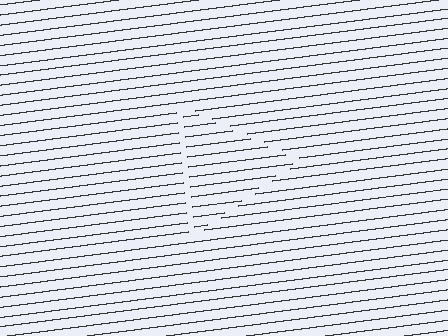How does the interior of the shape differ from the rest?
The interior of the shape contains the same grating, shifted by half a period — the contour is defined by the phase discontinuity where line-ends from the inner and outer gratings abut.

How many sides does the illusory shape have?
3 sides — the line-ends trace a triangle.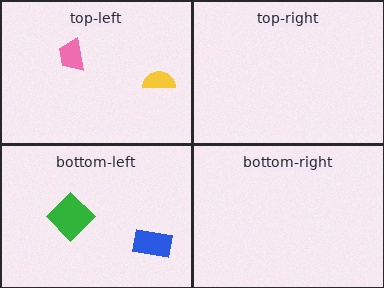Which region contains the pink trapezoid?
The top-left region.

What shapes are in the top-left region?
The pink trapezoid, the yellow semicircle.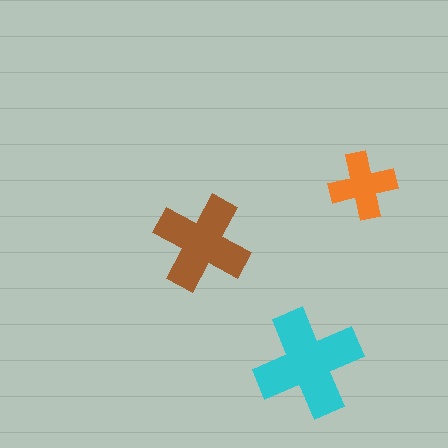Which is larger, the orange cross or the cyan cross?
The cyan one.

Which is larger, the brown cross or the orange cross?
The brown one.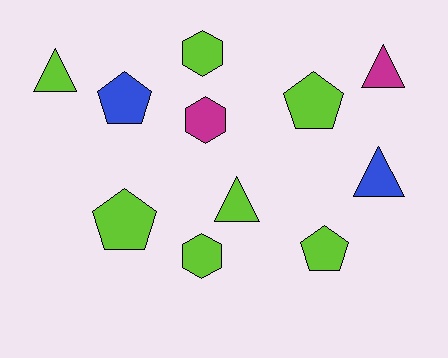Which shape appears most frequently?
Pentagon, with 4 objects.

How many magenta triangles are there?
There is 1 magenta triangle.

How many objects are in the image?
There are 11 objects.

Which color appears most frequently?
Lime, with 7 objects.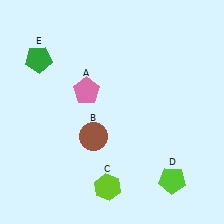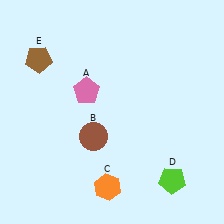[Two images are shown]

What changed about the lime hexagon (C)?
In Image 1, C is lime. In Image 2, it changed to orange.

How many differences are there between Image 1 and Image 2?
There are 2 differences between the two images.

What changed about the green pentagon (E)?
In Image 1, E is green. In Image 2, it changed to brown.